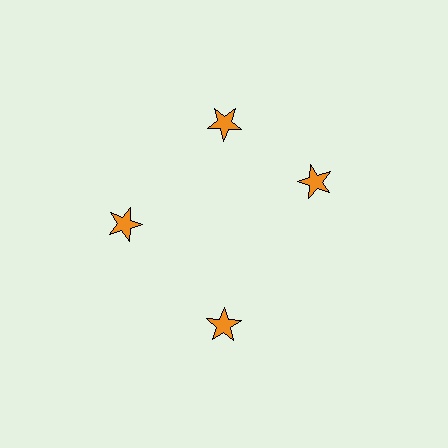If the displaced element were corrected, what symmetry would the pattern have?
It would have 4-fold rotational symmetry — the pattern would map onto itself every 90 degrees.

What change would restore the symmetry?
The symmetry would be restored by rotating it back into even spacing with its neighbors so that all 4 stars sit at equal angles and equal distance from the center.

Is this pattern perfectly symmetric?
No. The 4 orange stars are arranged in a ring, but one element near the 3 o'clock position is rotated out of alignment along the ring, breaking the 4-fold rotational symmetry.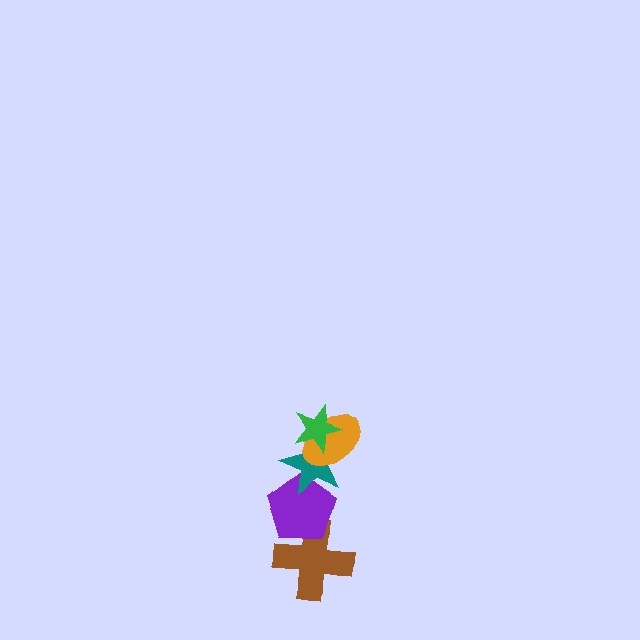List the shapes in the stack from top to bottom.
From top to bottom: the green star, the orange ellipse, the teal star, the purple pentagon, the brown cross.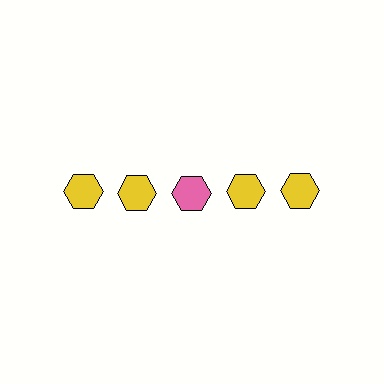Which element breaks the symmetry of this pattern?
The pink hexagon in the top row, center column breaks the symmetry. All other shapes are yellow hexagons.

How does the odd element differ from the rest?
It has a different color: pink instead of yellow.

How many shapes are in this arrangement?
There are 5 shapes arranged in a grid pattern.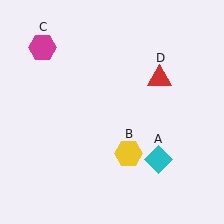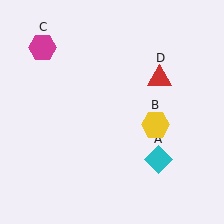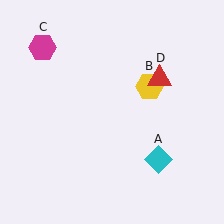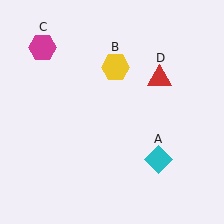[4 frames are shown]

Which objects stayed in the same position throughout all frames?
Cyan diamond (object A) and magenta hexagon (object C) and red triangle (object D) remained stationary.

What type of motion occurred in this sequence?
The yellow hexagon (object B) rotated counterclockwise around the center of the scene.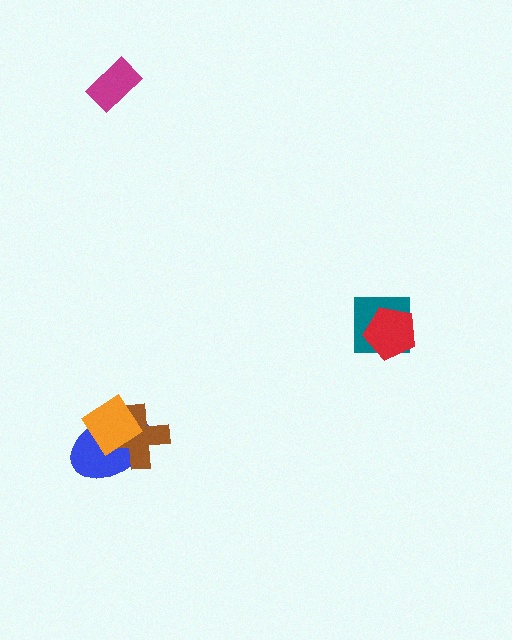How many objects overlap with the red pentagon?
1 object overlaps with the red pentagon.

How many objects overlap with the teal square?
1 object overlaps with the teal square.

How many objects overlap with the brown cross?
2 objects overlap with the brown cross.